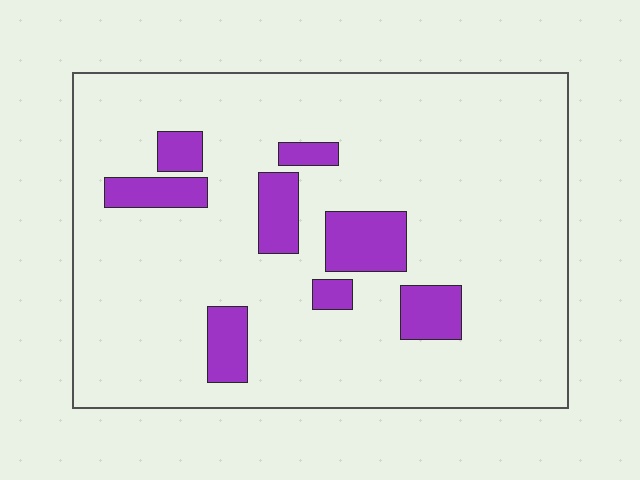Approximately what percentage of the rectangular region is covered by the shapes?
Approximately 15%.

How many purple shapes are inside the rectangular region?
8.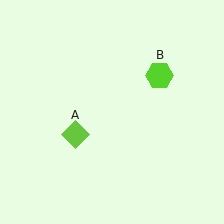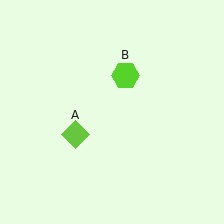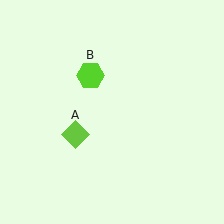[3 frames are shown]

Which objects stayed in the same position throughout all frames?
Lime diamond (object A) remained stationary.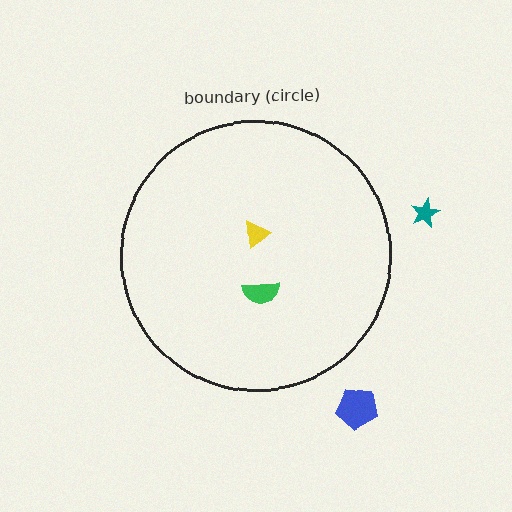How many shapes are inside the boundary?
2 inside, 2 outside.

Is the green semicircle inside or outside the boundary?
Inside.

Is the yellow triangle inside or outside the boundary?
Inside.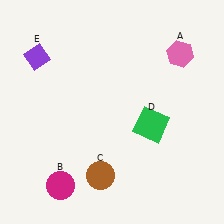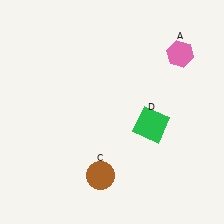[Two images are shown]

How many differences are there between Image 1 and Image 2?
There are 2 differences between the two images.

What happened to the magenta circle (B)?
The magenta circle (B) was removed in Image 2. It was in the bottom-left area of Image 1.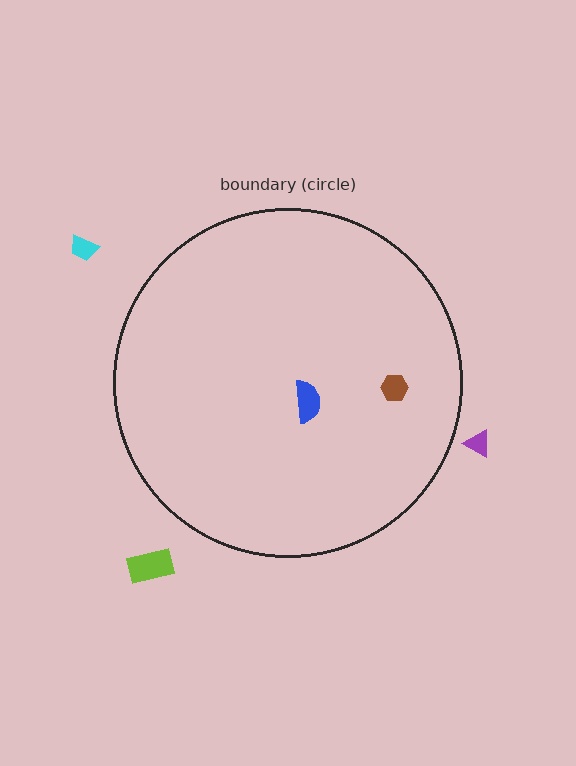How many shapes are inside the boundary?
2 inside, 3 outside.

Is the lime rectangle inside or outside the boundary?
Outside.